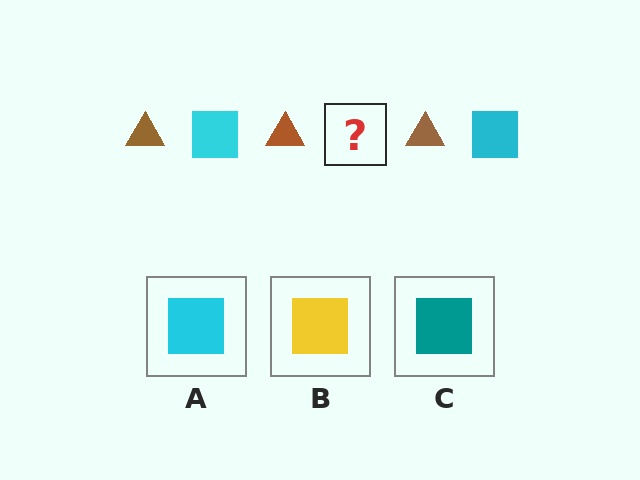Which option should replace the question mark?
Option A.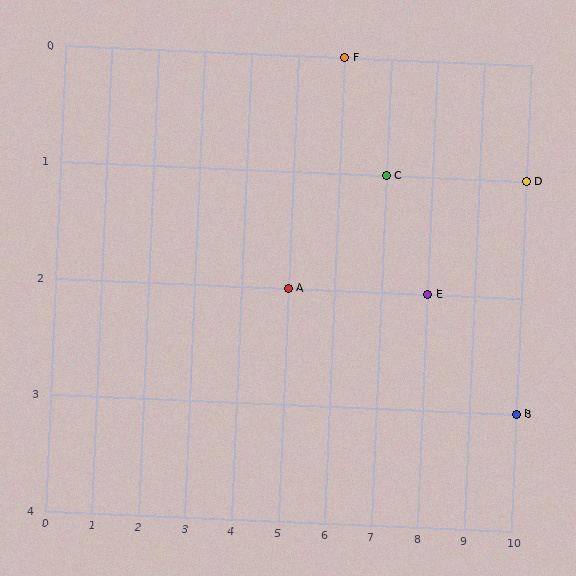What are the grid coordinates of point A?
Point A is at grid coordinates (5, 2).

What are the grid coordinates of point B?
Point B is at grid coordinates (10, 3).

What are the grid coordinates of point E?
Point E is at grid coordinates (8, 2).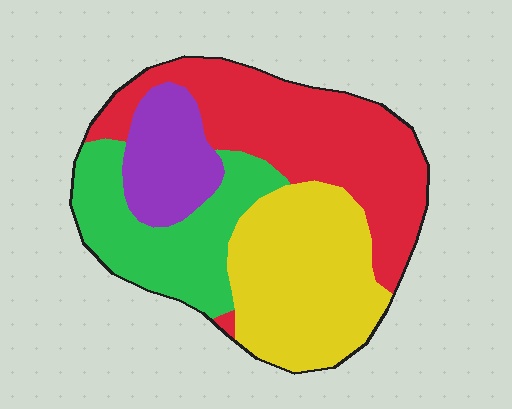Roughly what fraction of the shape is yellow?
Yellow takes up between a quarter and a half of the shape.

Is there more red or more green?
Red.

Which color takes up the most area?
Red, at roughly 35%.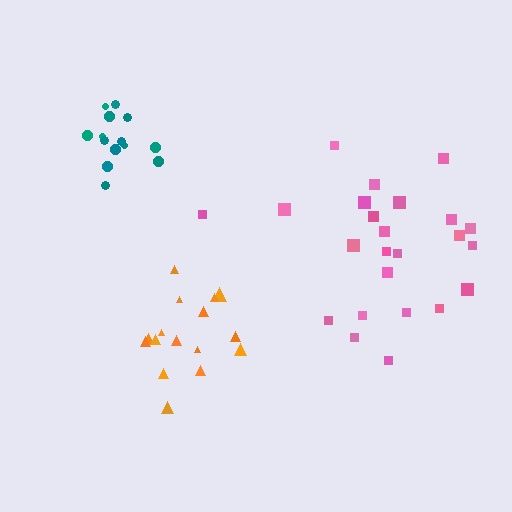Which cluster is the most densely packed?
Teal.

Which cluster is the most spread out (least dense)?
Pink.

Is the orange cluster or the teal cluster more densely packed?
Teal.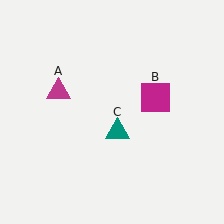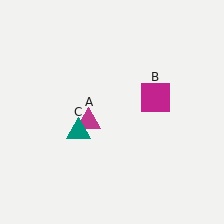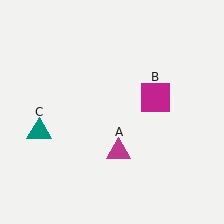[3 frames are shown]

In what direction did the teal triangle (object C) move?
The teal triangle (object C) moved left.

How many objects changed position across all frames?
2 objects changed position: magenta triangle (object A), teal triangle (object C).